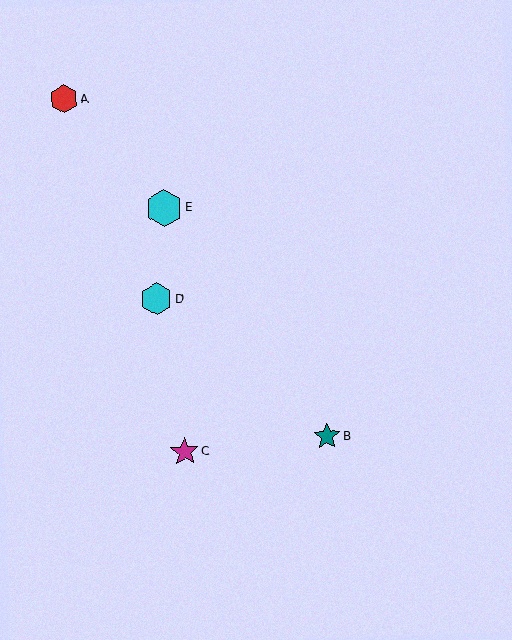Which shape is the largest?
The cyan hexagon (labeled E) is the largest.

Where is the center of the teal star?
The center of the teal star is at (327, 436).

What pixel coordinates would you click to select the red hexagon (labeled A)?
Click at (64, 99) to select the red hexagon A.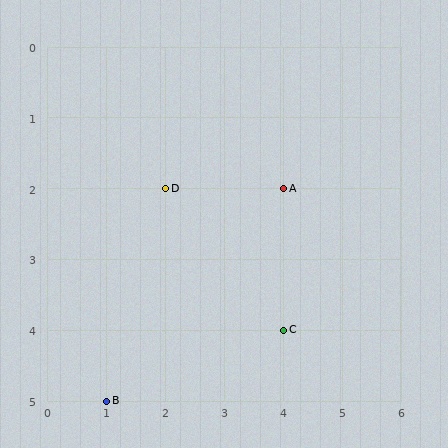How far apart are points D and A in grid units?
Points D and A are 2 columns apart.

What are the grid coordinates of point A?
Point A is at grid coordinates (4, 2).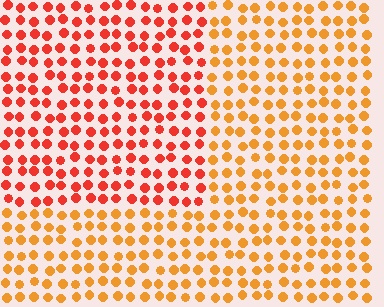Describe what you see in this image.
The image is filled with small orange elements in a uniform arrangement. A rectangle-shaped region is visible where the elements are tinted to a slightly different hue, forming a subtle color boundary.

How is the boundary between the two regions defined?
The boundary is defined purely by a slight shift in hue (about 31 degrees). Spacing, size, and orientation are identical on both sides.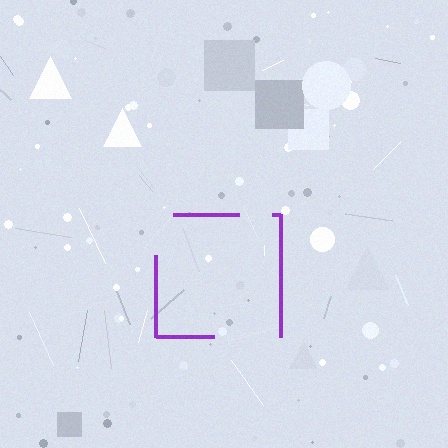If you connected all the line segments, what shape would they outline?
They would outline a square.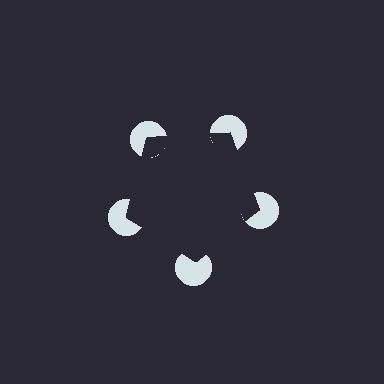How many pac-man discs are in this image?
There are 5 — one at each vertex of the illusory pentagon.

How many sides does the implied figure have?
5 sides.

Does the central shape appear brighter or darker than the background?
It typically appears slightly darker than the background, even though no actual brightness change is drawn.